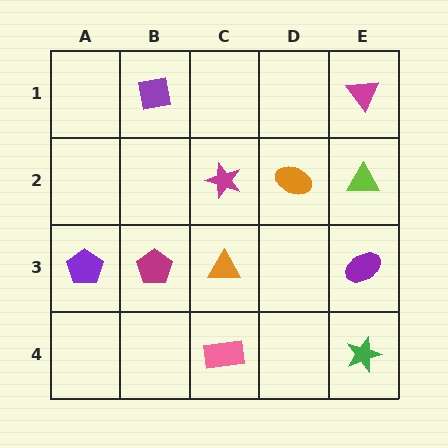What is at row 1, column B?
A purple square.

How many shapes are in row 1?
2 shapes.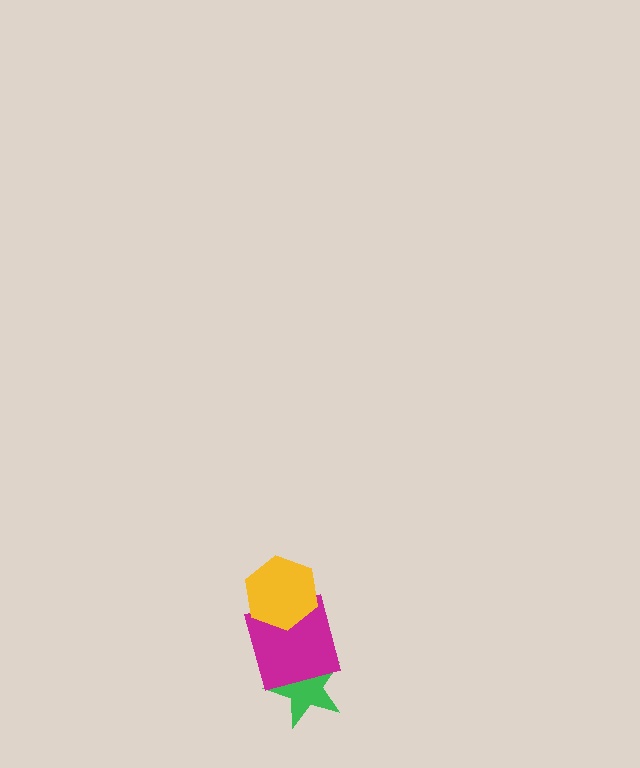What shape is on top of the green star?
The magenta square is on top of the green star.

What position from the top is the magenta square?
The magenta square is 2nd from the top.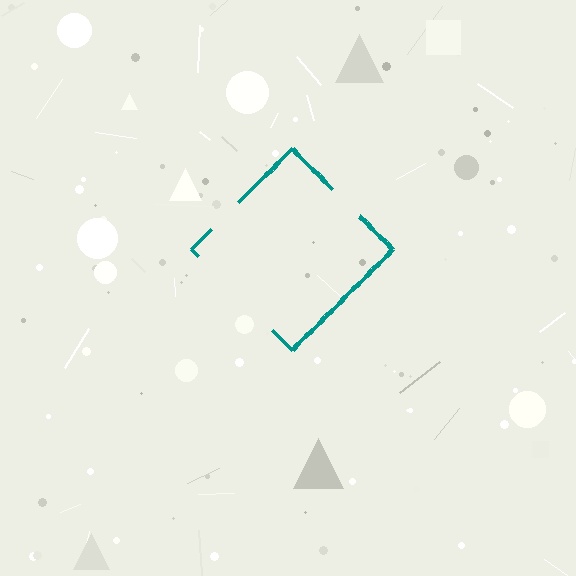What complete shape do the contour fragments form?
The contour fragments form a diamond.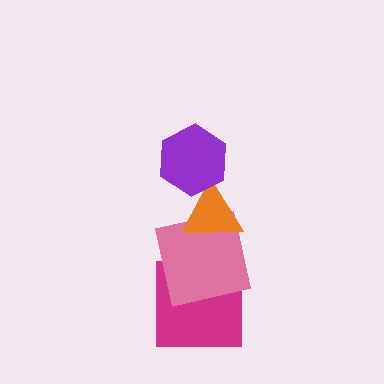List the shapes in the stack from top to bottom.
From top to bottom: the purple hexagon, the orange triangle, the pink square, the magenta square.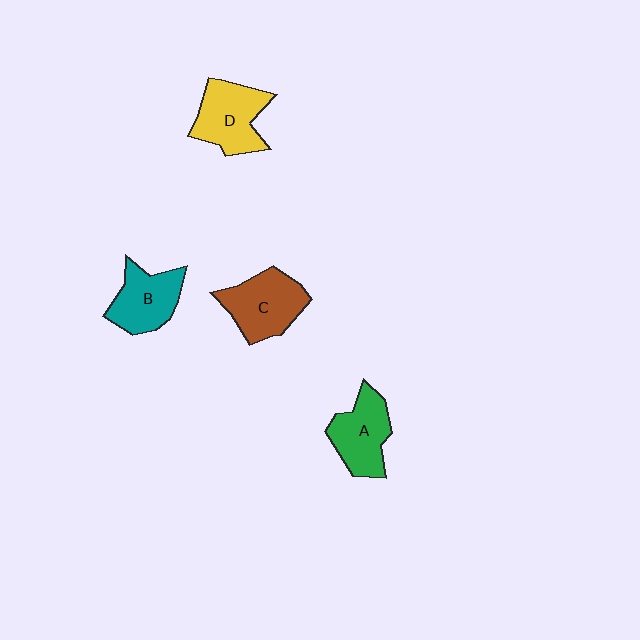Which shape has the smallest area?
Shape B (teal).